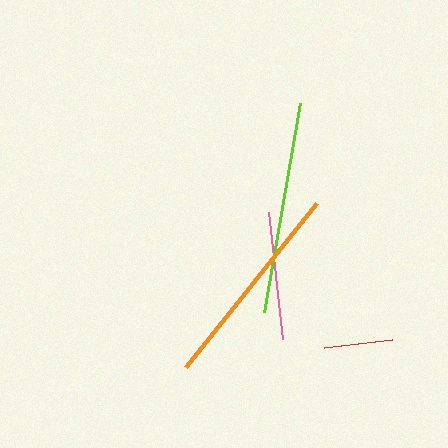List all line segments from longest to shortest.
From longest to shortest: lime, orange, pink, red.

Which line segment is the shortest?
The red line is the shortest at approximately 69 pixels.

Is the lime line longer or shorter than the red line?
The lime line is longer than the red line.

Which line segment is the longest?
The lime line is the longest at approximately 212 pixels.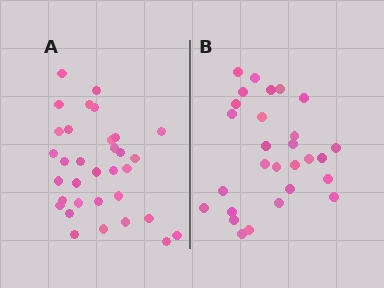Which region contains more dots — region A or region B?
Region A (the left region) has more dots.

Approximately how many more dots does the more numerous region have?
Region A has about 5 more dots than region B.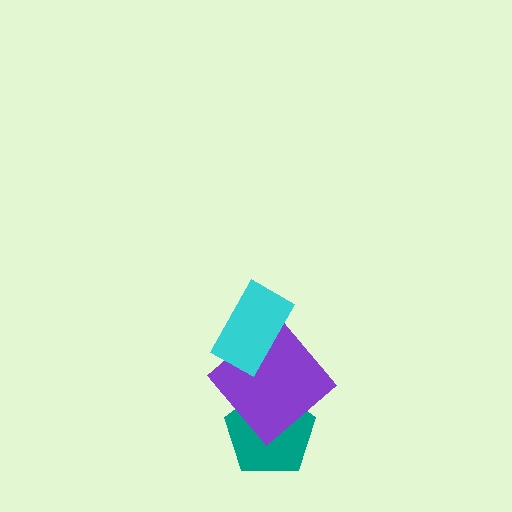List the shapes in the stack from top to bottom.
From top to bottom: the cyan rectangle, the purple diamond, the teal pentagon.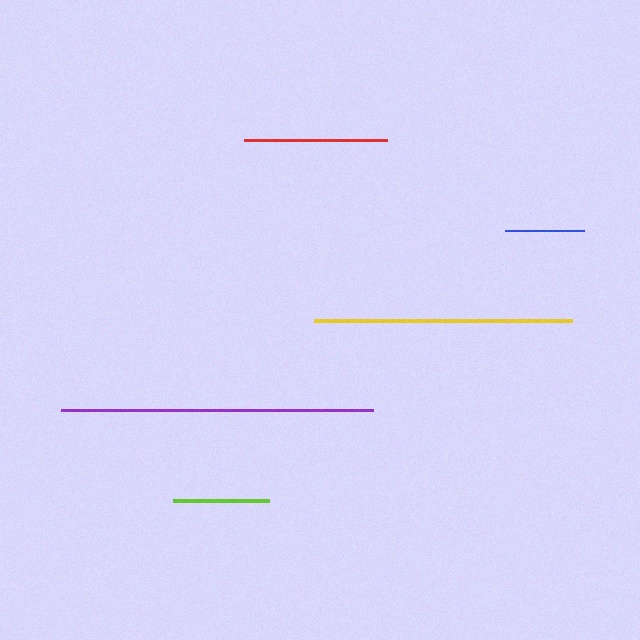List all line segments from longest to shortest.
From longest to shortest: purple, yellow, red, lime, blue.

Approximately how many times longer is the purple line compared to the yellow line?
The purple line is approximately 1.2 times the length of the yellow line.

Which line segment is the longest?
The purple line is the longest at approximately 312 pixels.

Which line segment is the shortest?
The blue line is the shortest at approximately 78 pixels.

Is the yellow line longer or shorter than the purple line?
The purple line is longer than the yellow line.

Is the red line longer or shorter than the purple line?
The purple line is longer than the red line.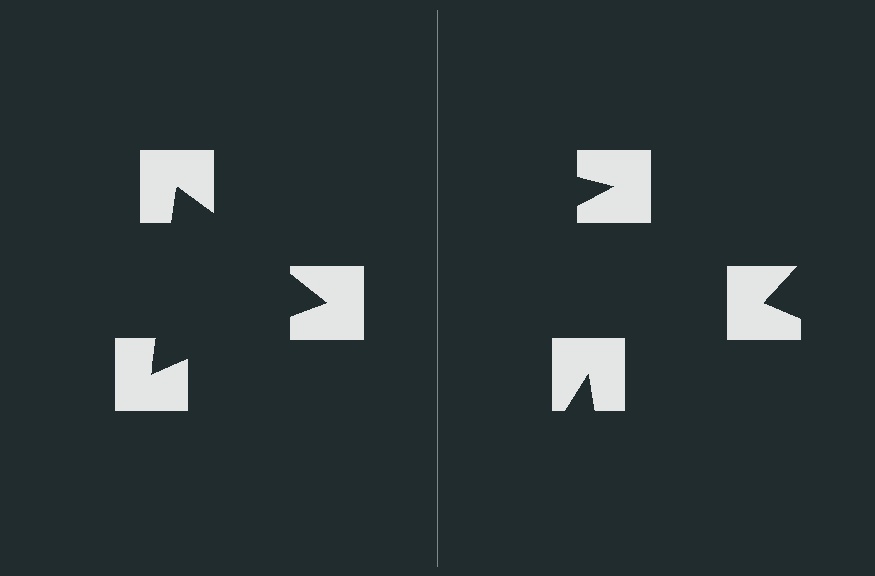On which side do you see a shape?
An illusory triangle appears on the left side. On the right side the wedge cuts are rotated, so no coherent shape forms.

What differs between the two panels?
The notched squares are positioned identically on both sides; only the wedge orientations differ. On the left they align to a triangle; on the right they are misaligned.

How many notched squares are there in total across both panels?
6 — 3 on each side.